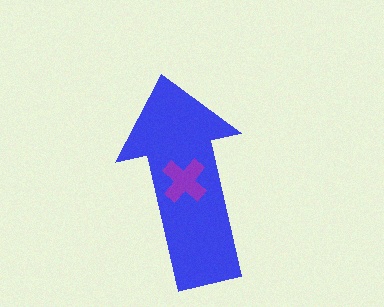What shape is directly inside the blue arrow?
The purple cross.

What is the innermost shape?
The purple cross.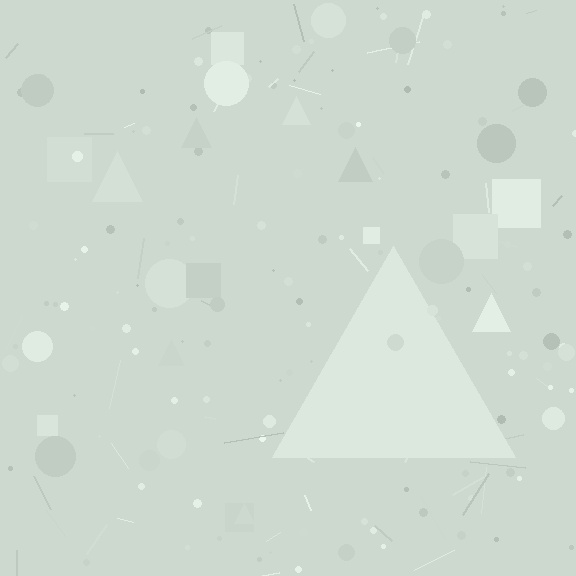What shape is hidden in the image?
A triangle is hidden in the image.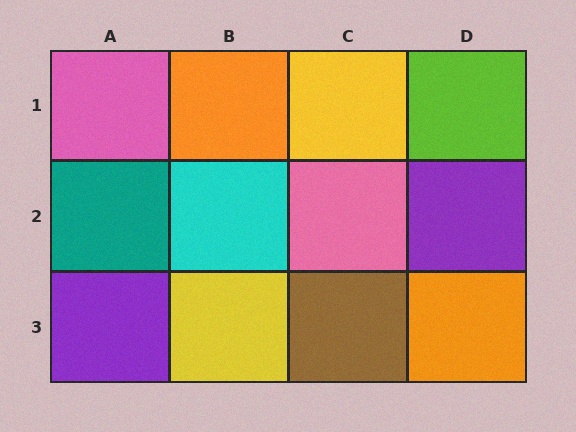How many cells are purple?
2 cells are purple.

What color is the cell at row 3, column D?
Orange.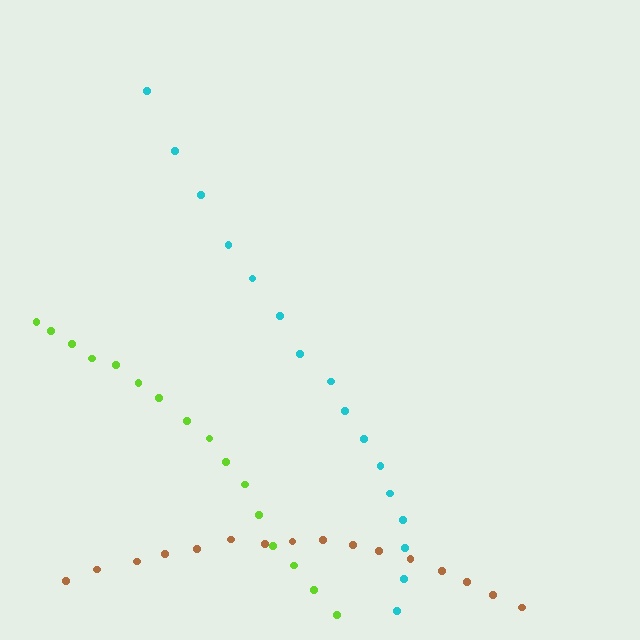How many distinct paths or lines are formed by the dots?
There are 3 distinct paths.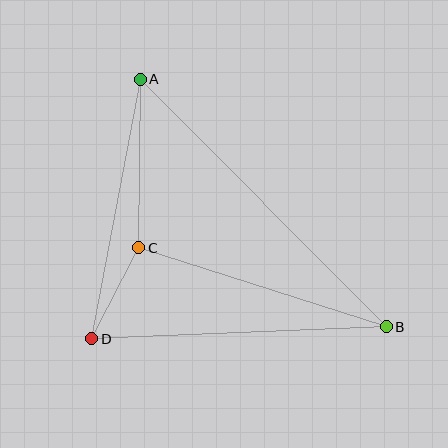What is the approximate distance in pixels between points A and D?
The distance between A and D is approximately 264 pixels.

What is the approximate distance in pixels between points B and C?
The distance between B and C is approximately 260 pixels.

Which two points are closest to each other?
Points C and D are closest to each other.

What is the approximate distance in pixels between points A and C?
The distance between A and C is approximately 168 pixels.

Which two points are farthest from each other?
Points A and B are farthest from each other.